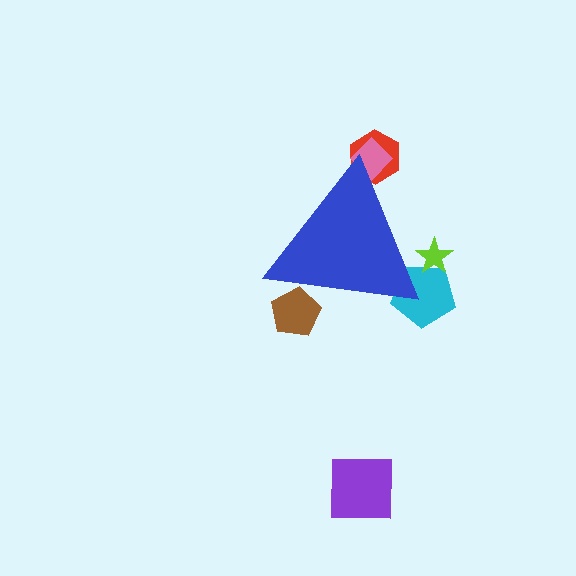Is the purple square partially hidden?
No, the purple square is fully visible.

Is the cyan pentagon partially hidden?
Yes, the cyan pentagon is partially hidden behind the blue triangle.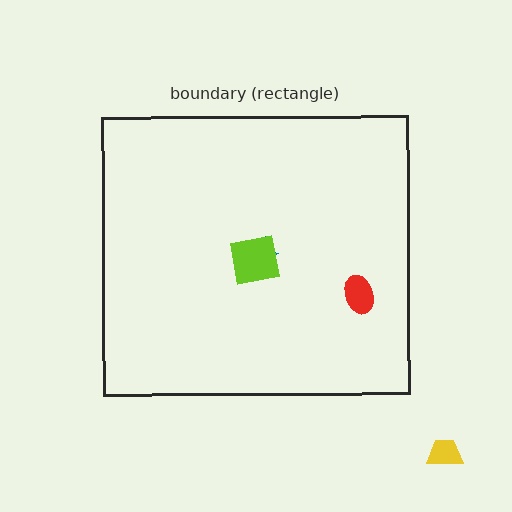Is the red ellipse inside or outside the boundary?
Inside.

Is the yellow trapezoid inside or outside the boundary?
Outside.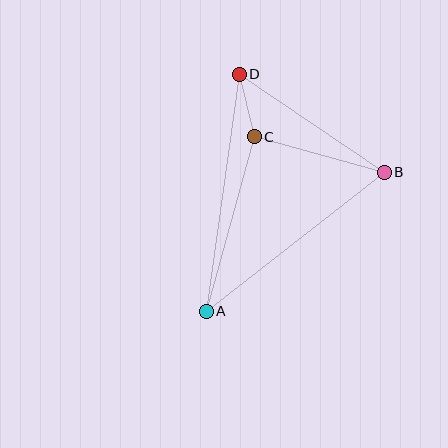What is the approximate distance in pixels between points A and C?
The distance between A and C is approximately 181 pixels.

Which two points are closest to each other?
Points C and D are closest to each other.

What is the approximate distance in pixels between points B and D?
The distance between B and D is approximately 175 pixels.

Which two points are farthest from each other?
Points A and D are farthest from each other.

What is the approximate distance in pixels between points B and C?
The distance between B and C is approximately 135 pixels.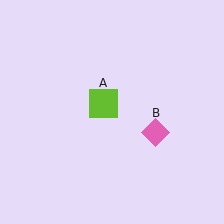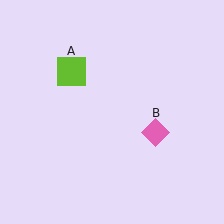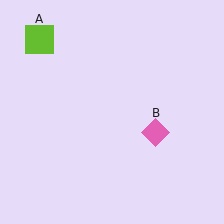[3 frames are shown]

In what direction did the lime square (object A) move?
The lime square (object A) moved up and to the left.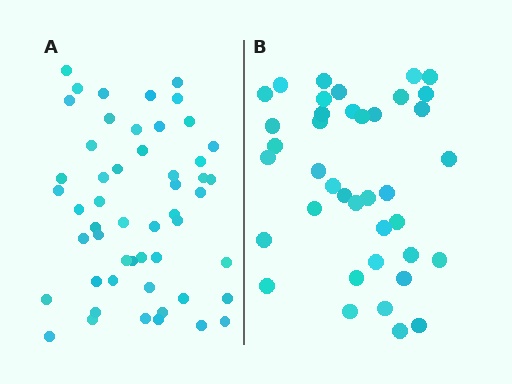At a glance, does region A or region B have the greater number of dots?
Region A (the left region) has more dots.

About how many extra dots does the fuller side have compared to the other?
Region A has approximately 15 more dots than region B.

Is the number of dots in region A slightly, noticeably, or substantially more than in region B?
Region A has noticeably more, but not dramatically so. The ratio is roughly 1.3 to 1.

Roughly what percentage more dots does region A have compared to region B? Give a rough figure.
About 35% more.